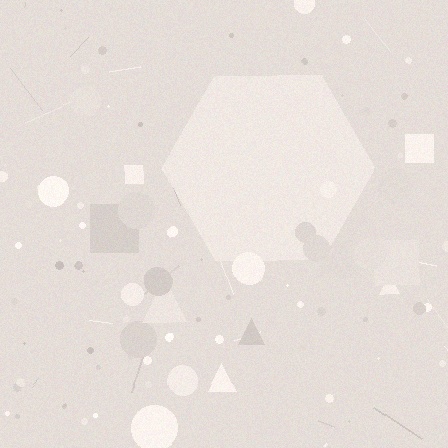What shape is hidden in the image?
A hexagon is hidden in the image.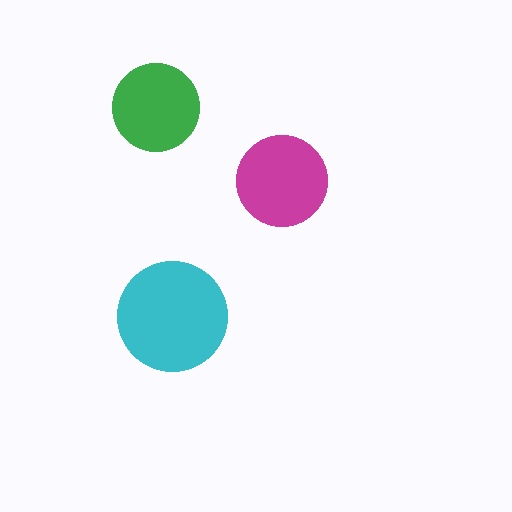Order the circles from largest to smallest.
the cyan one, the magenta one, the green one.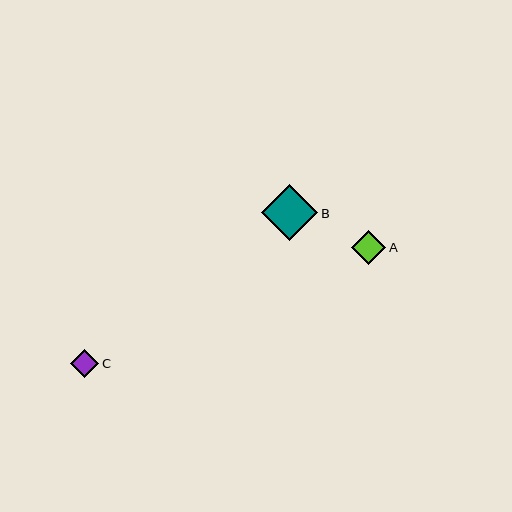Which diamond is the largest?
Diamond B is the largest with a size of approximately 56 pixels.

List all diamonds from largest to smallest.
From largest to smallest: B, A, C.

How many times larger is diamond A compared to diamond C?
Diamond A is approximately 1.2 times the size of diamond C.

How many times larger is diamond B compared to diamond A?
Diamond B is approximately 1.6 times the size of diamond A.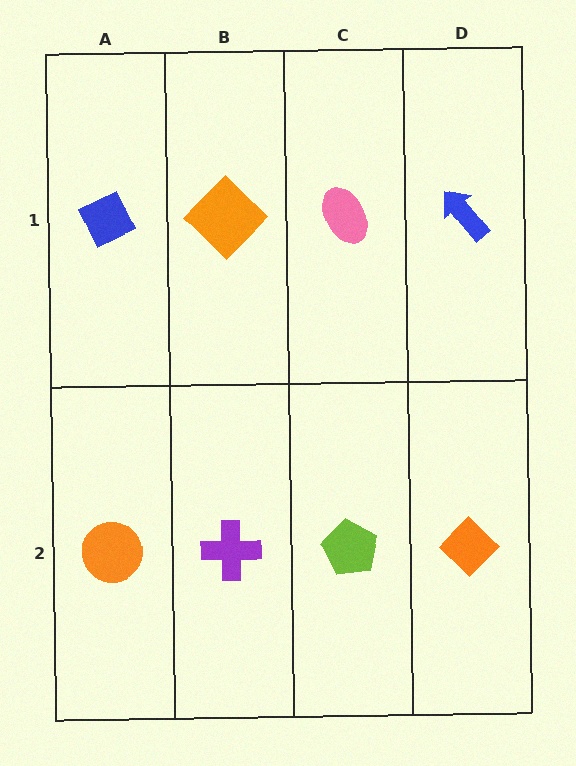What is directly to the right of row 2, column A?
A purple cross.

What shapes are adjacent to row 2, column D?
A blue arrow (row 1, column D), a lime pentagon (row 2, column C).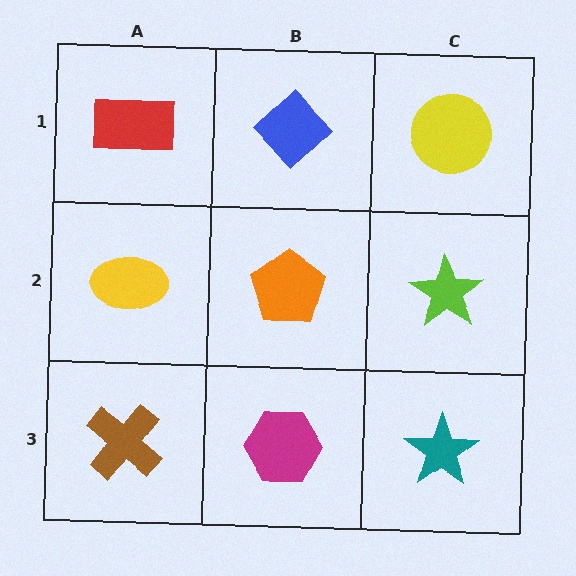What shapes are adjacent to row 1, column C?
A lime star (row 2, column C), a blue diamond (row 1, column B).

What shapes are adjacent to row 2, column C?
A yellow circle (row 1, column C), a teal star (row 3, column C), an orange pentagon (row 2, column B).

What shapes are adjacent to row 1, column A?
A yellow ellipse (row 2, column A), a blue diamond (row 1, column B).